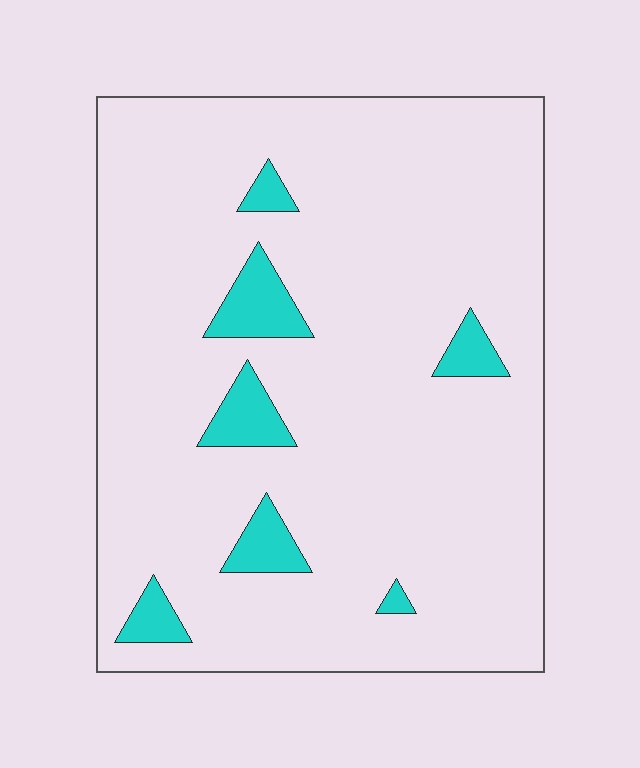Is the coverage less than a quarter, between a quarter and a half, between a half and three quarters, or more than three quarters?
Less than a quarter.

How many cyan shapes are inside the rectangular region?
7.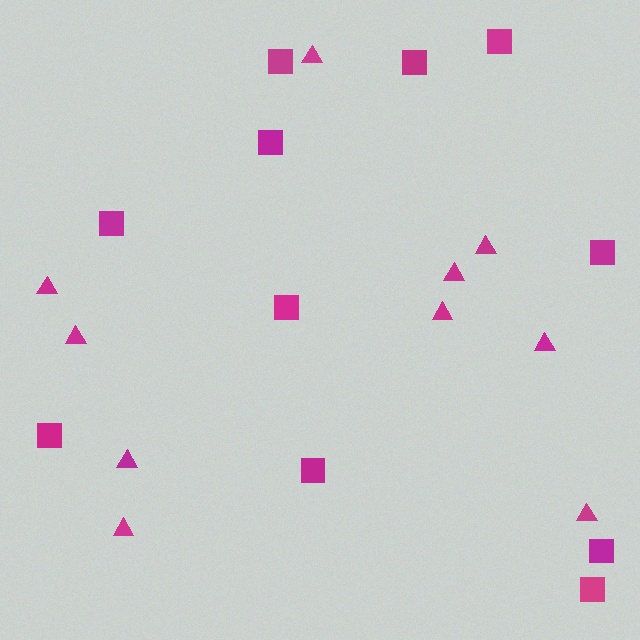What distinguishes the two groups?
There are 2 groups: one group of squares (11) and one group of triangles (10).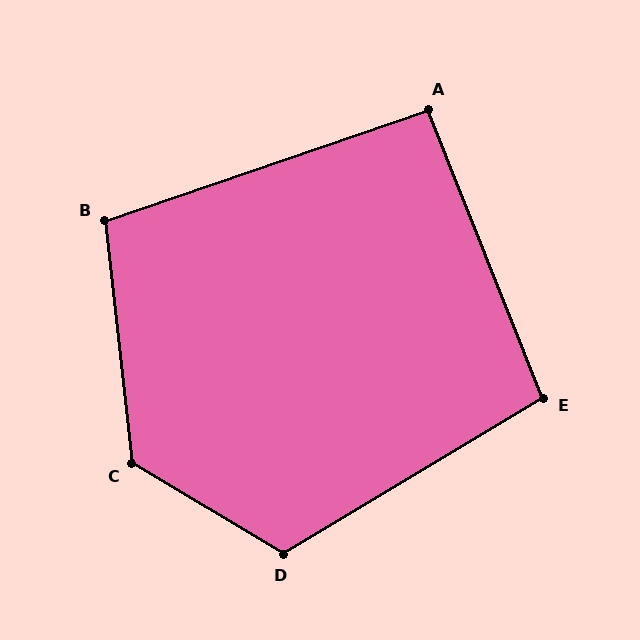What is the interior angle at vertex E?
Approximately 99 degrees (obtuse).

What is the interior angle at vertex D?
Approximately 118 degrees (obtuse).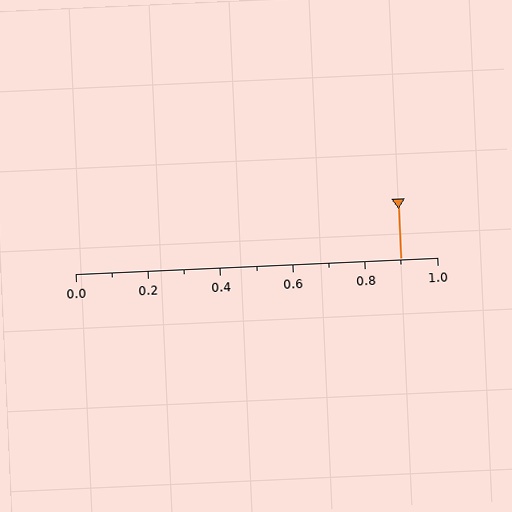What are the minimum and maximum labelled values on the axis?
The axis runs from 0.0 to 1.0.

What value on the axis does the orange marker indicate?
The marker indicates approximately 0.9.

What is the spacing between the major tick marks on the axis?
The major ticks are spaced 0.2 apart.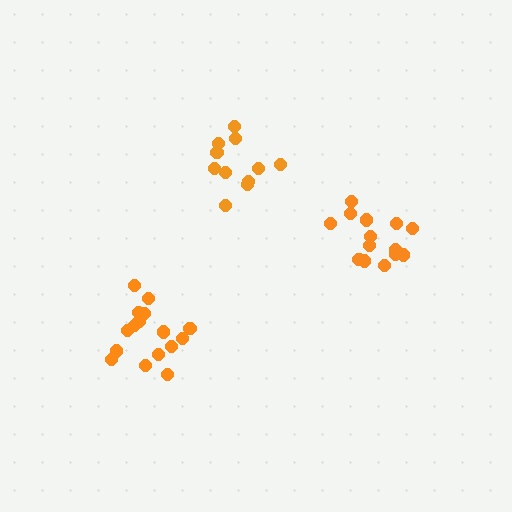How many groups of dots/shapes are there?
There are 3 groups.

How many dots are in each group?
Group 1: 14 dots, Group 2: 11 dots, Group 3: 16 dots (41 total).